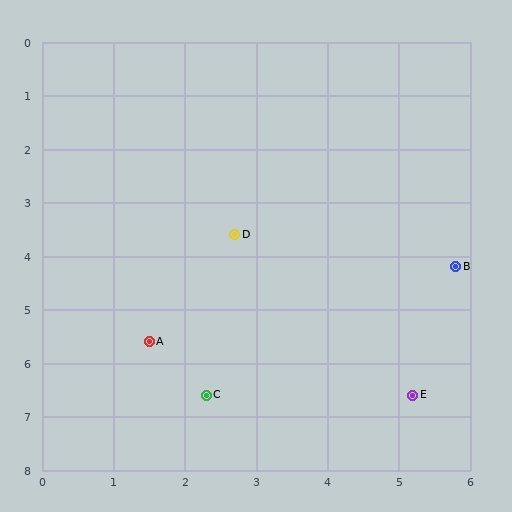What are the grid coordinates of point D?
Point D is at approximately (2.7, 3.6).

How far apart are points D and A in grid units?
Points D and A are about 2.3 grid units apart.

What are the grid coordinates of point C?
Point C is at approximately (2.3, 6.6).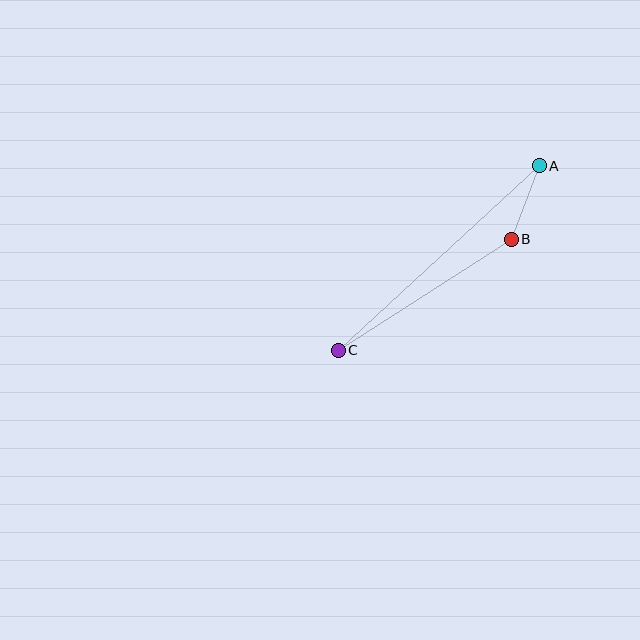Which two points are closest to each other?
Points A and B are closest to each other.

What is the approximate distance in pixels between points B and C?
The distance between B and C is approximately 206 pixels.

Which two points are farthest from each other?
Points A and C are farthest from each other.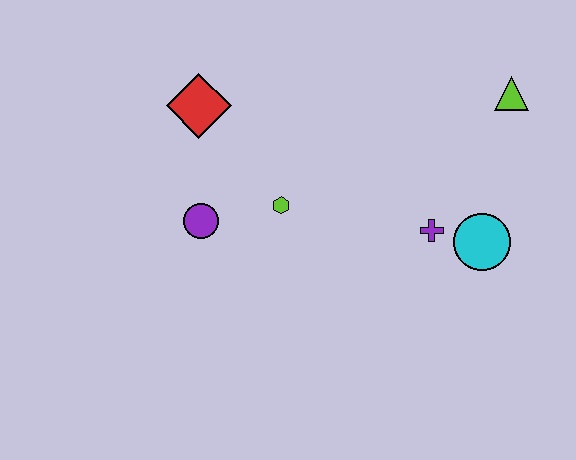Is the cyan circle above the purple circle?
No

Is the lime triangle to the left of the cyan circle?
No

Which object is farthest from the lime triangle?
The purple circle is farthest from the lime triangle.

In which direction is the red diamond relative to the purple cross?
The red diamond is to the left of the purple cross.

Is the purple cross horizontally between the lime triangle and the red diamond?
Yes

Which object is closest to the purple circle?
The lime hexagon is closest to the purple circle.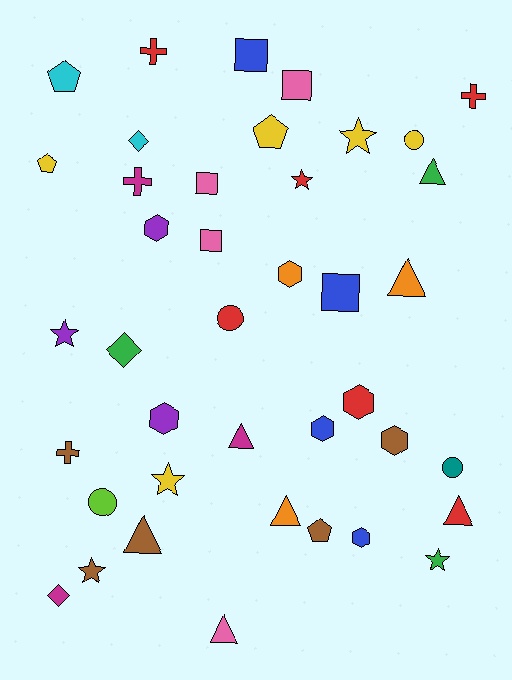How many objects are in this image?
There are 40 objects.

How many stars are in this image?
There are 6 stars.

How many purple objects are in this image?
There are 3 purple objects.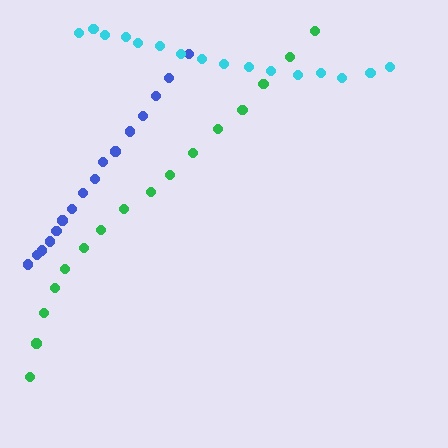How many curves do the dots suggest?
There are 3 distinct paths.